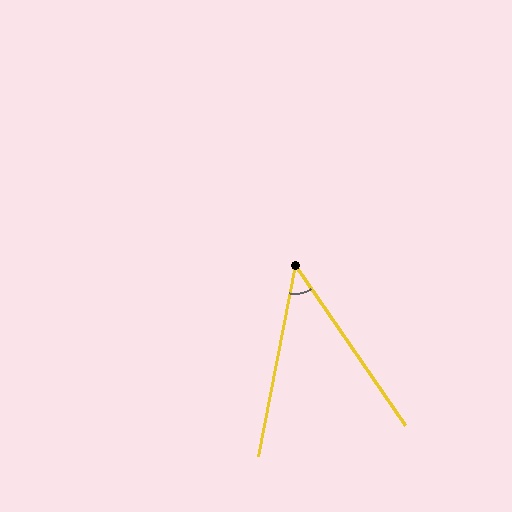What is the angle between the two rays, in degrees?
Approximately 45 degrees.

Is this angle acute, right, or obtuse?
It is acute.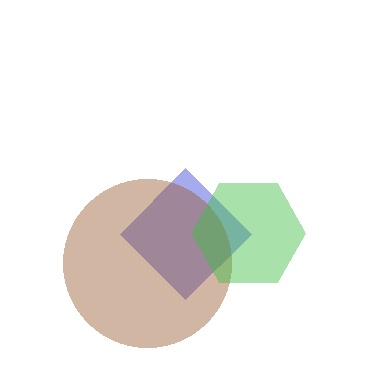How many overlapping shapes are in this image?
There are 3 overlapping shapes in the image.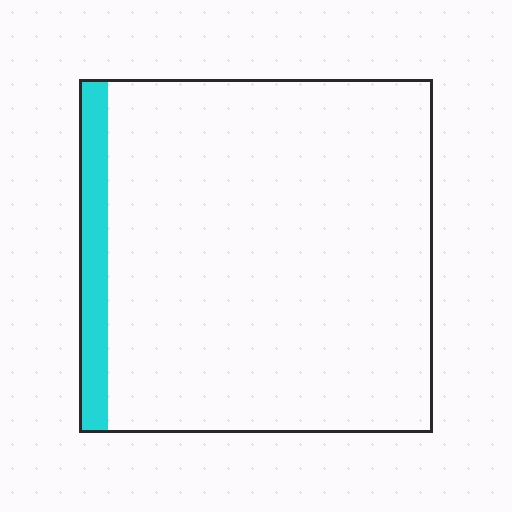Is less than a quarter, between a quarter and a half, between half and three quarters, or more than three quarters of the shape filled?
Less than a quarter.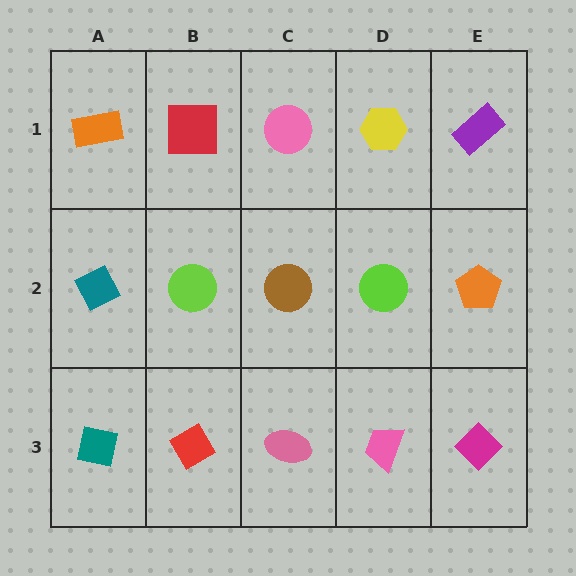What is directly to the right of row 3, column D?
A magenta diamond.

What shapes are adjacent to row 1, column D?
A lime circle (row 2, column D), a pink circle (row 1, column C), a purple rectangle (row 1, column E).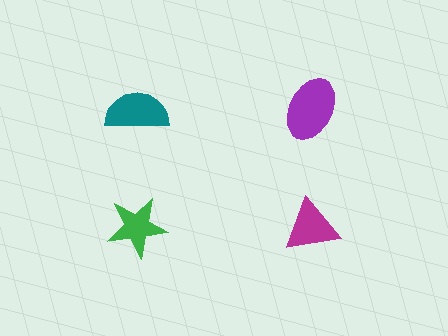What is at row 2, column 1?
A green star.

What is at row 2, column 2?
A magenta triangle.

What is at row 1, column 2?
A purple ellipse.